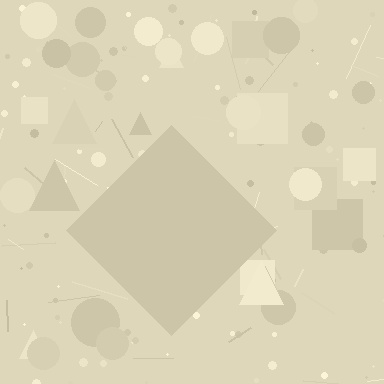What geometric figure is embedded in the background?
A diamond is embedded in the background.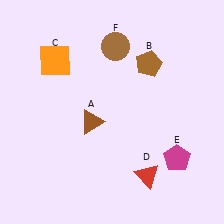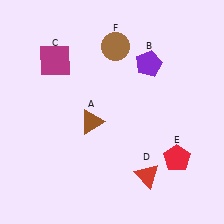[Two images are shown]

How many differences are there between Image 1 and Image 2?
There are 3 differences between the two images.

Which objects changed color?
B changed from brown to purple. C changed from orange to magenta. E changed from magenta to red.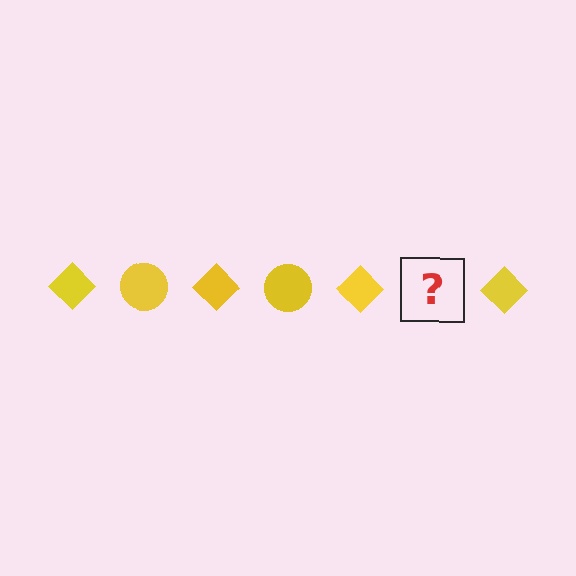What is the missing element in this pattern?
The missing element is a yellow circle.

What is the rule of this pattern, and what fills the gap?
The rule is that the pattern cycles through diamond, circle shapes in yellow. The gap should be filled with a yellow circle.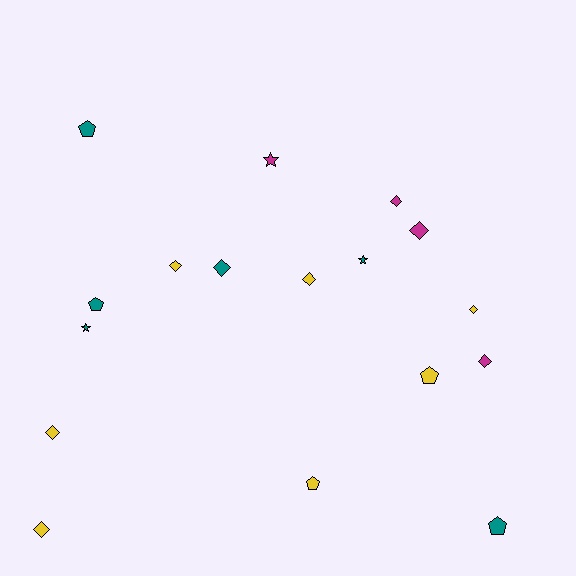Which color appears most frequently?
Yellow, with 7 objects.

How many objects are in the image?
There are 17 objects.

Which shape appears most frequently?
Diamond, with 9 objects.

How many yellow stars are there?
There are no yellow stars.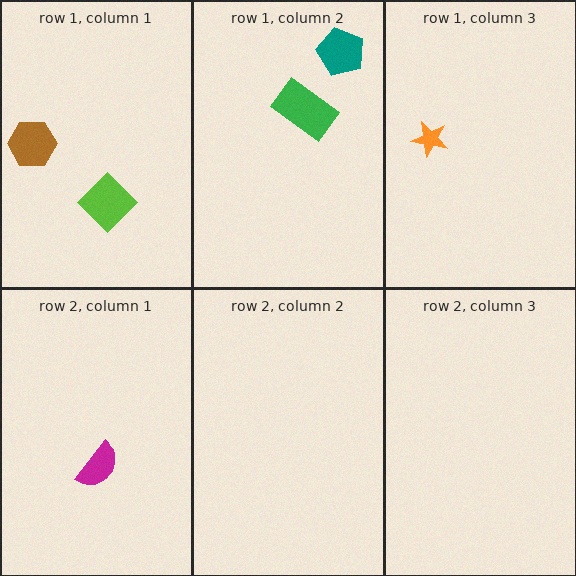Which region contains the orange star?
The row 1, column 3 region.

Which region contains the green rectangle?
The row 1, column 2 region.